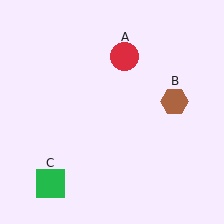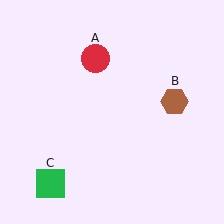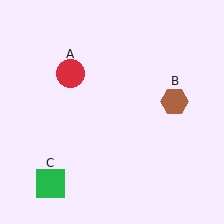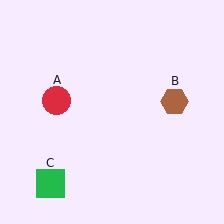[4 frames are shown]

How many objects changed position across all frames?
1 object changed position: red circle (object A).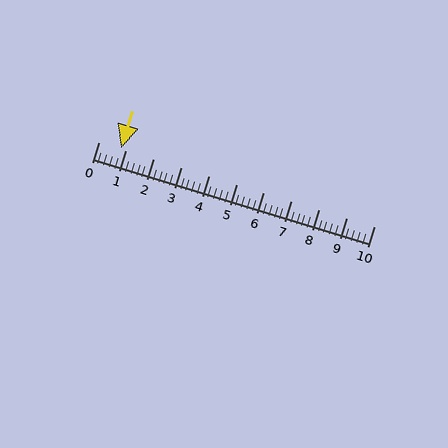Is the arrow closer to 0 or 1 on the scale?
The arrow is closer to 1.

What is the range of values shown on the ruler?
The ruler shows values from 0 to 10.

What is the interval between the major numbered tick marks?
The major tick marks are spaced 1 units apart.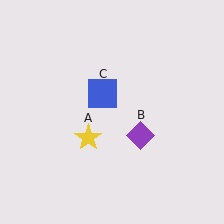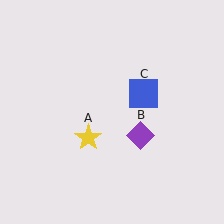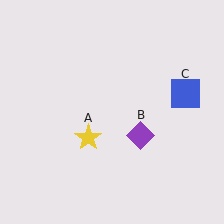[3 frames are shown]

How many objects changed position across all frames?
1 object changed position: blue square (object C).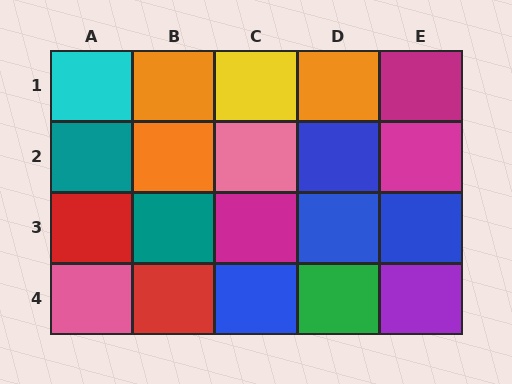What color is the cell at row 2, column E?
Magenta.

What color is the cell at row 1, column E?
Magenta.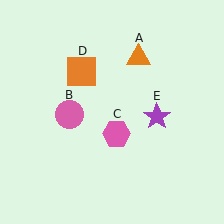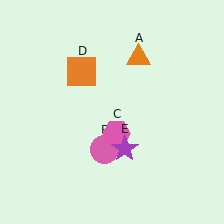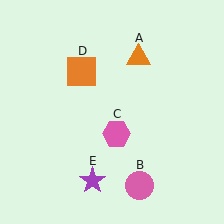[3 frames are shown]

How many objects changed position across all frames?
2 objects changed position: pink circle (object B), purple star (object E).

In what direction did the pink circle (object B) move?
The pink circle (object B) moved down and to the right.